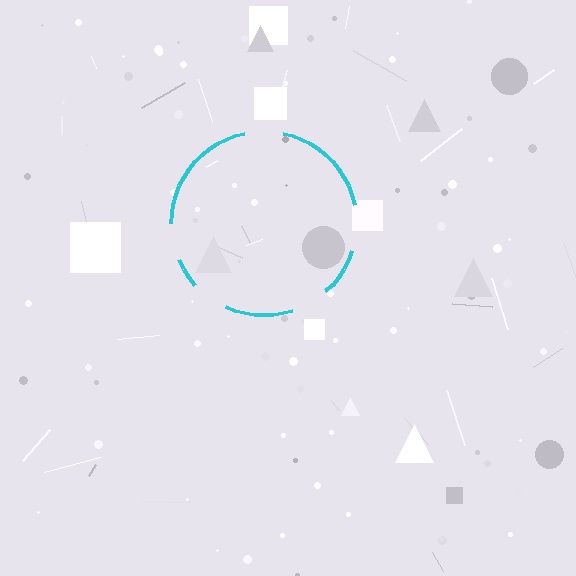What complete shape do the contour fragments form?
The contour fragments form a circle.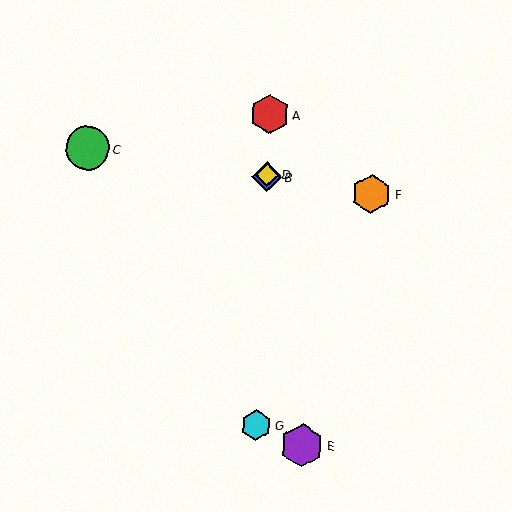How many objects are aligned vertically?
4 objects (A, B, D, G) are aligned vertically.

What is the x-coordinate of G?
Object G is at x≈256.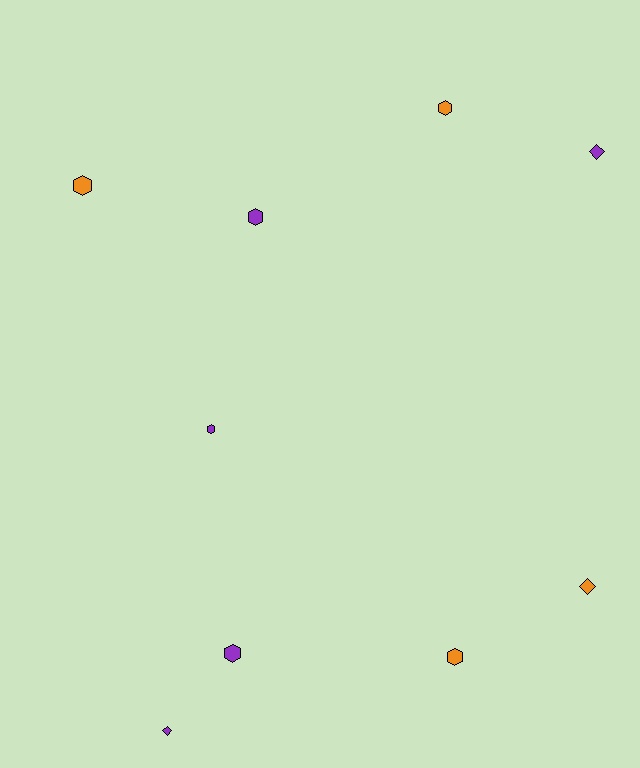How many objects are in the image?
There are 9 objects.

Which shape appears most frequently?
Hexagon, with 6 objects.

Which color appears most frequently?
Purple, with 5 objects.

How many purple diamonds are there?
There are 2 purple diamonds.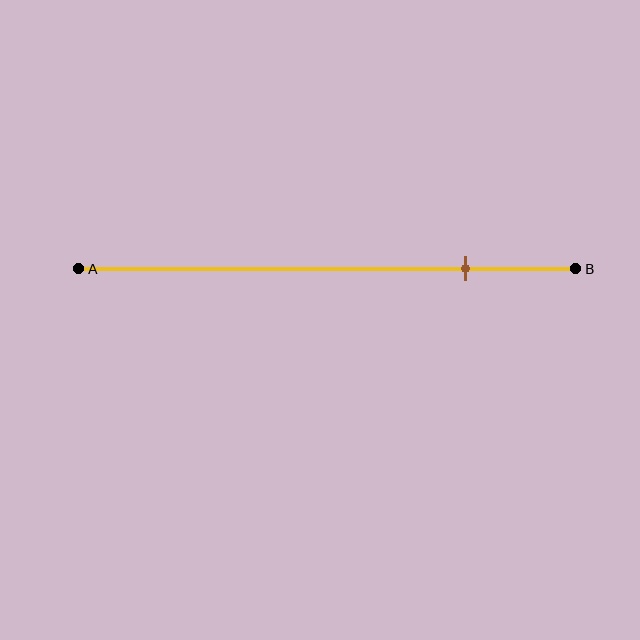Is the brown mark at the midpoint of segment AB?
No, the mark is at about 80% from A, not at the 50% midpoint.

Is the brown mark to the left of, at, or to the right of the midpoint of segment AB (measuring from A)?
The brown mark is to the right of the midpoint of segment AB.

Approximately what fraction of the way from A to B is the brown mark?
The brown mark is approximately 80% of the way from A to B.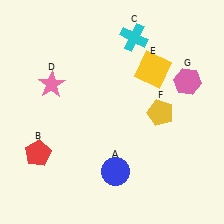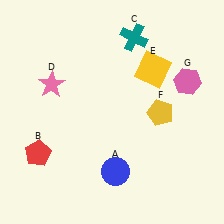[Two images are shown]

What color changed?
The cross (C) changed from cyan in Image 1 to teal in Image 2.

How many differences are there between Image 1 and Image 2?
There is 1 difference between the two images.